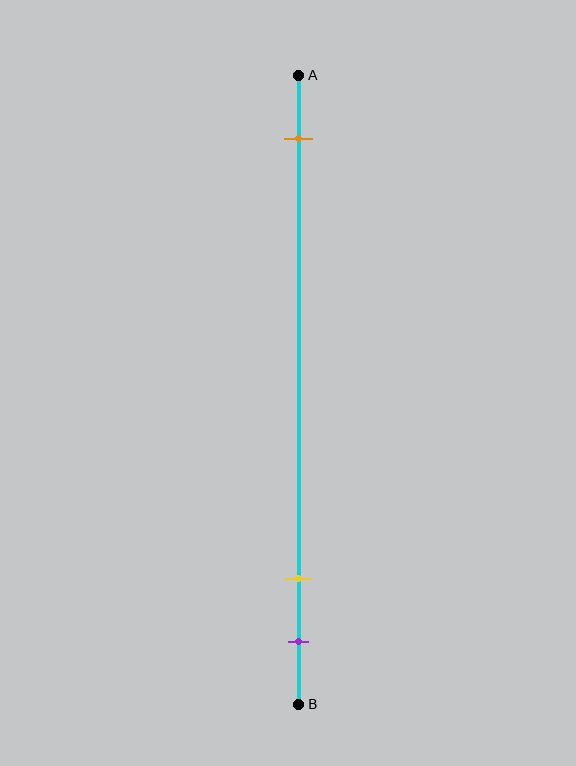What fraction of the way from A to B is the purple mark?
The purple mark is approximately 90% (0.9) of the way from A to B.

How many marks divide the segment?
There are 3 marks dividing the segment.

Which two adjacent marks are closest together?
The yellow and purple marks are the closest adjacent pair.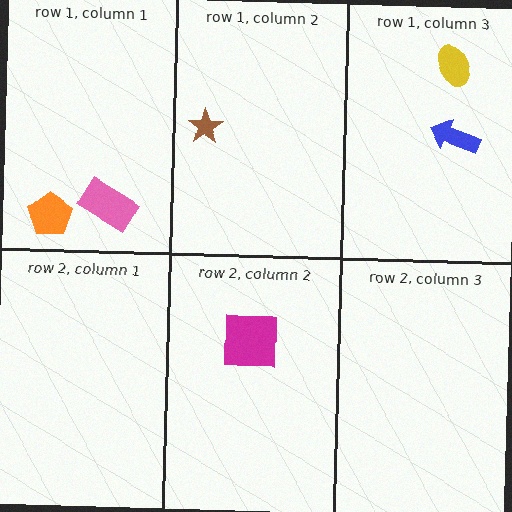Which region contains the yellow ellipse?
The row 1, column 3 region.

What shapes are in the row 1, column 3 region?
The yellow ellipse, the blue arrow.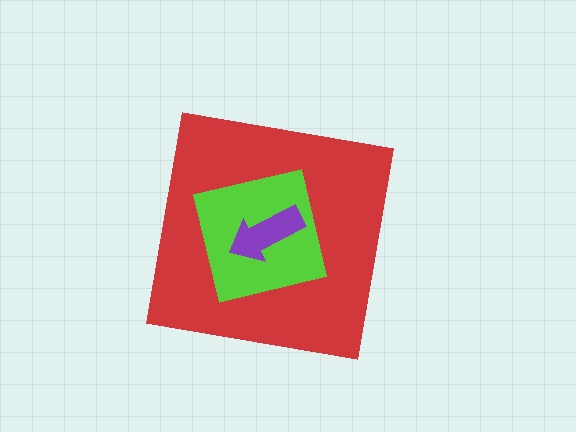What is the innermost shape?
The purple arrow.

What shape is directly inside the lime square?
The purple arrow.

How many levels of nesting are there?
3.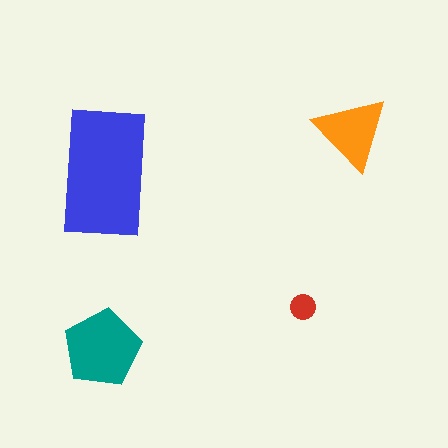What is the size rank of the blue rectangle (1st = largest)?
1st.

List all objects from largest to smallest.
The blue rectangle, the teal pentagon, the orange triangle, the red circle.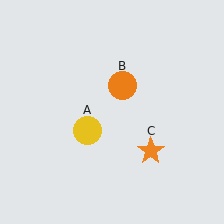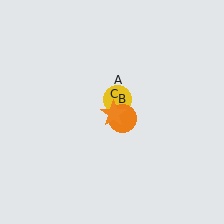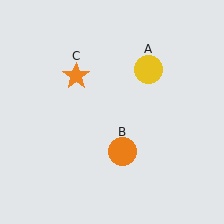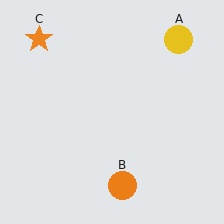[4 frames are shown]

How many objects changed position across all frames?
3 objects changed position: yellow circle (object A), orange circle (object B), orange star (object C).